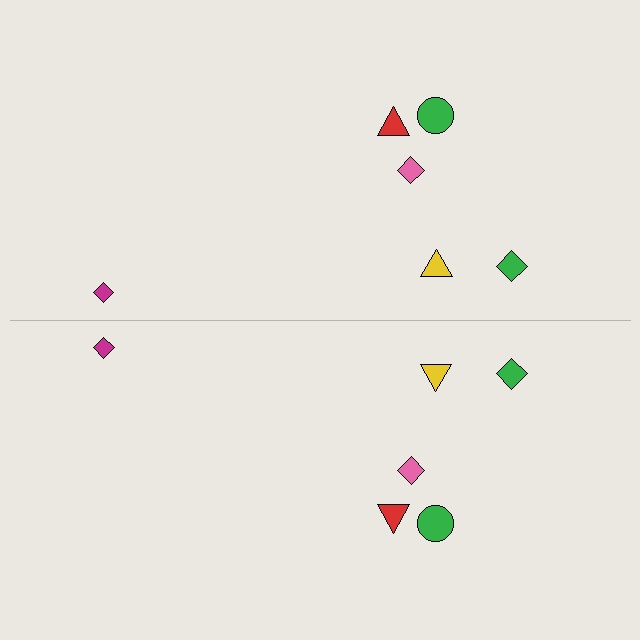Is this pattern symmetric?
Yes, this pattern has bilateral (reflection) symmetry.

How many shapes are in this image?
There are 12 shapes in this image.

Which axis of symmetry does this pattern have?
The pattern has a horizontal axis of symmetry running through the center of the image.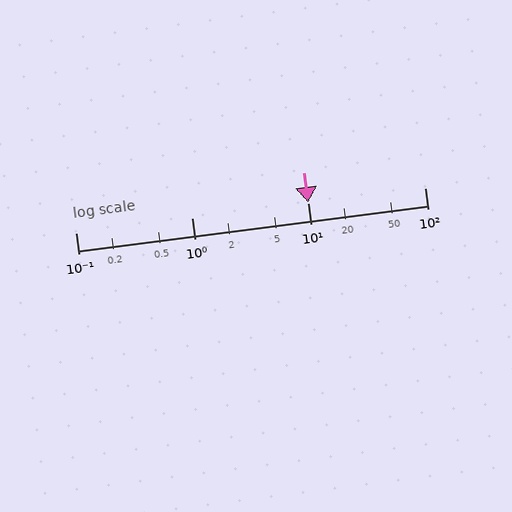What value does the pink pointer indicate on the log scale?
The pointer indicates approximately 10.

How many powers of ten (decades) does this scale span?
The scale spans 3 decades, from 0.1 to 100.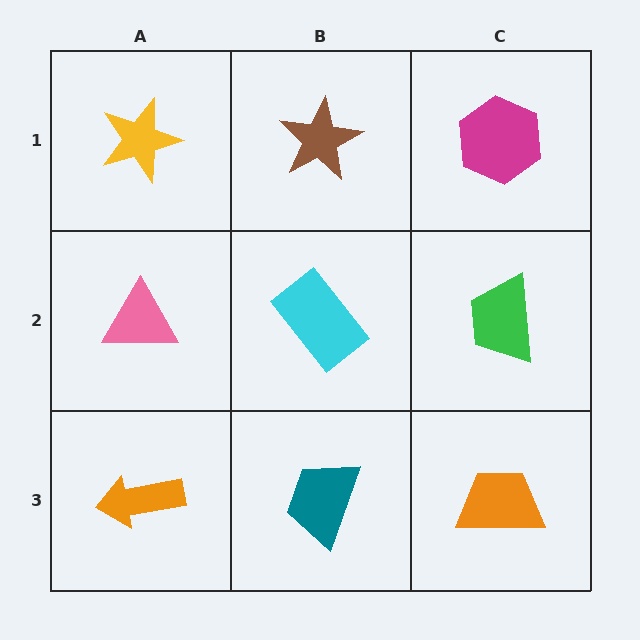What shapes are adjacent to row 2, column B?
A brown star (row 1, column B), a teal trapezoid (row 3, column B), a pink triangle (row 2, column A), a green trapezoid (row 2, column C).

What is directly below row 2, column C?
An orange trapezoid.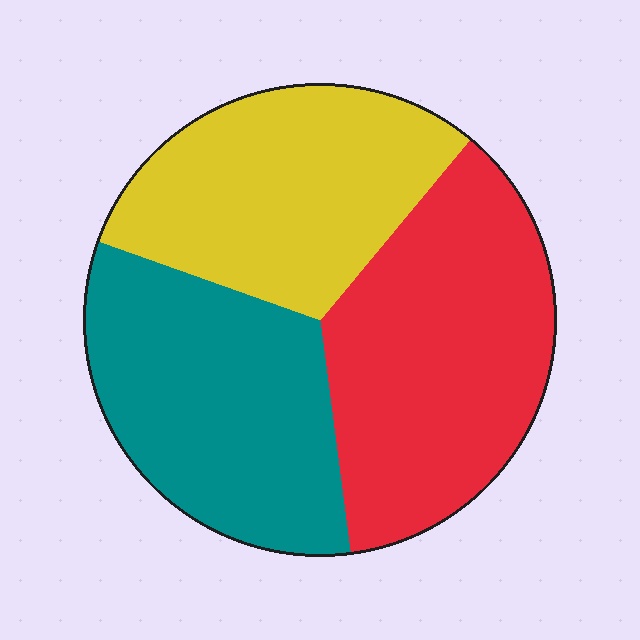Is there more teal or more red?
Red.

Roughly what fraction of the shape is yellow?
Yellow takes up between a sixth and a third of the shape.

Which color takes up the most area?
Red, at roughly 35%.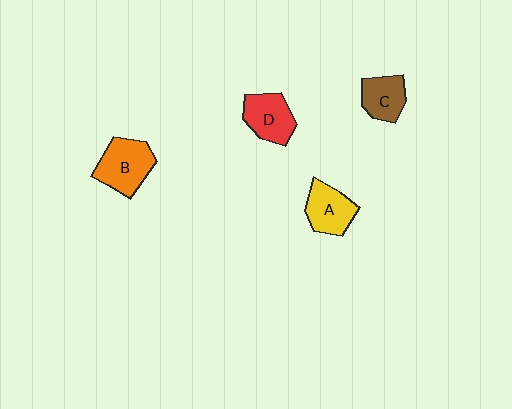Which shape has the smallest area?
Shape C (brown).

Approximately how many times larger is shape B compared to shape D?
Approximately 1.2 times.